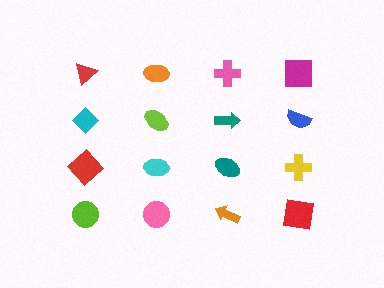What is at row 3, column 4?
A yellow cross.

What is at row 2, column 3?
A teal arrow.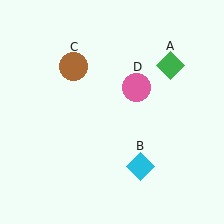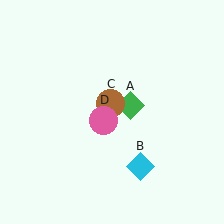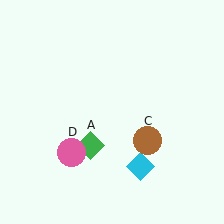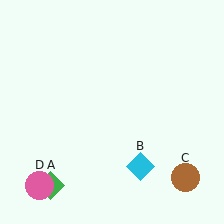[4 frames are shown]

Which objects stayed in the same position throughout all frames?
Cyan diamond (object B) remained stationary.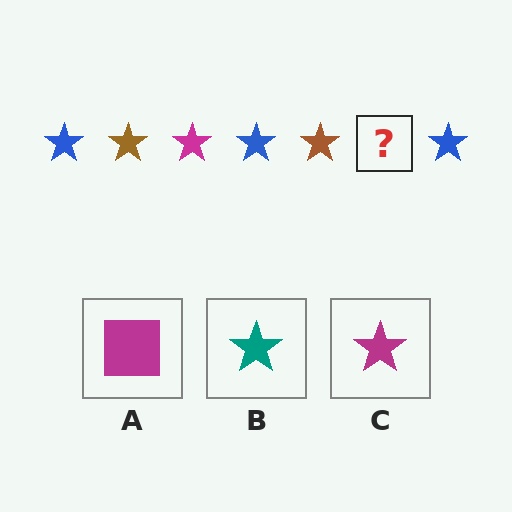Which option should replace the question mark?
Option C.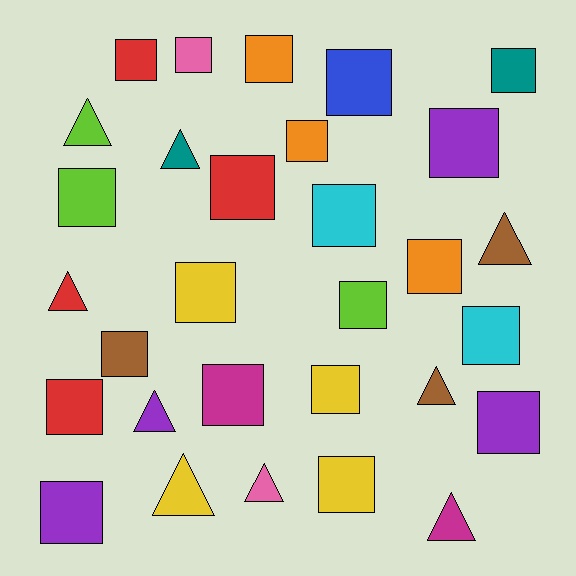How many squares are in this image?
There are 21 squares.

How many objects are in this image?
There are 30 objects.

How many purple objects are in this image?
There are 4 purple objects.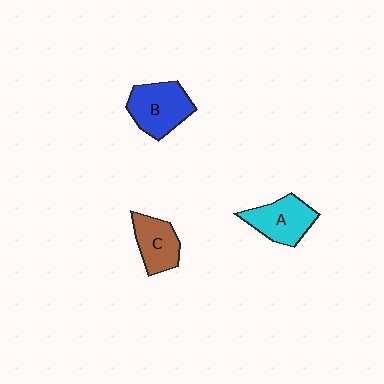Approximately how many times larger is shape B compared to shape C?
Approximately 1.3 times.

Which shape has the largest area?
Shape B (blue).